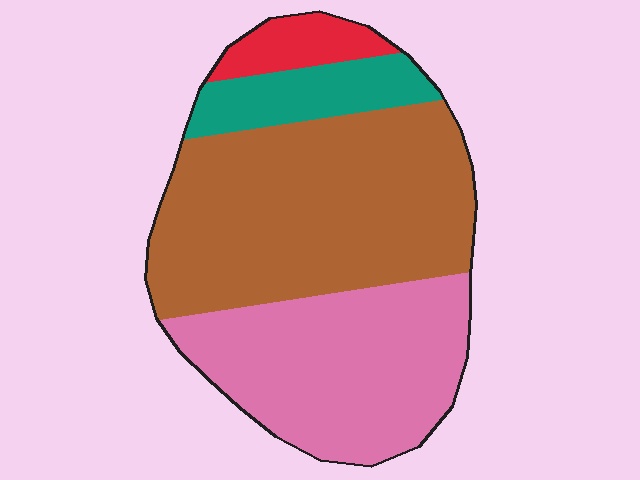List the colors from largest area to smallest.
From largest to smallest: brown, pink, teal, red.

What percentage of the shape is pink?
Pink covers 34% of the shape.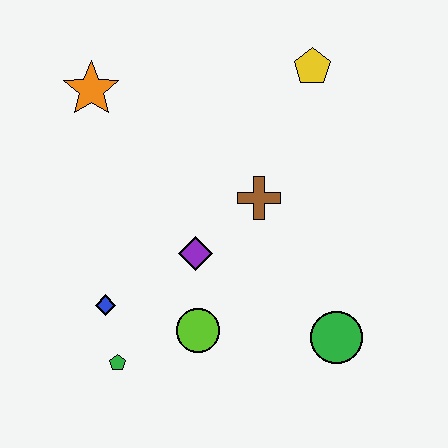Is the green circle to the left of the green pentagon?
No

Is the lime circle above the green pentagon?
Yes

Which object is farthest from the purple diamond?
The yellow pentagon is farthest from the purple diamond.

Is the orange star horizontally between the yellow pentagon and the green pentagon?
No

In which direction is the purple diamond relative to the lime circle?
The purple diamond is above the lime circle.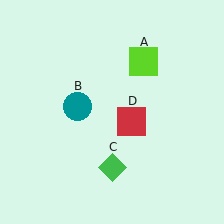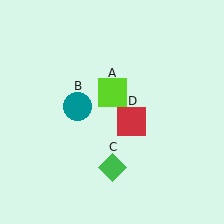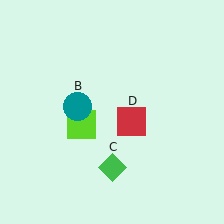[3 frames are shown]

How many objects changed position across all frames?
1 object changed position: lime square (object A).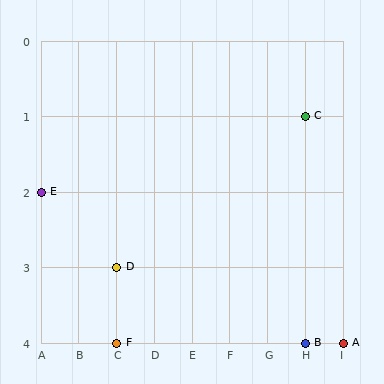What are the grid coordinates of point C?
Point C is at grid coordinates (H, 1).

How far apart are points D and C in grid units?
Points D and C are 5 columns and 2 rows apart (about 5.4 grid units diagonally).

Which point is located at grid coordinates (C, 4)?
Point F is at (C, 4).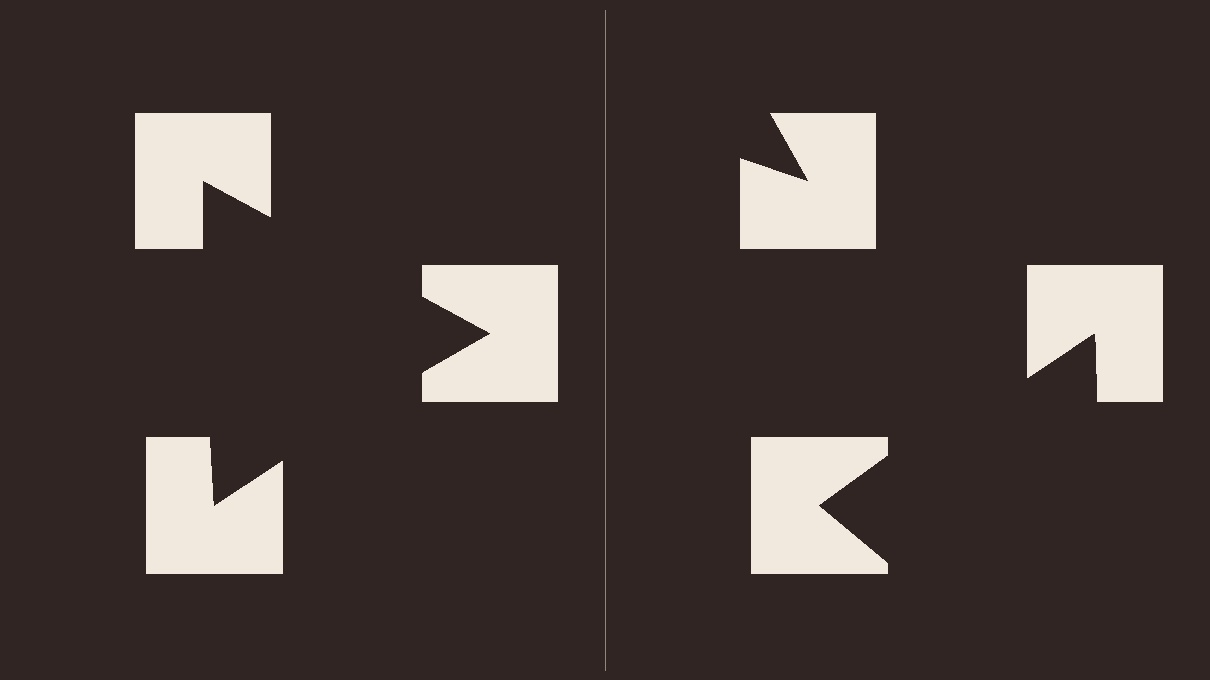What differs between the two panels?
The notched squares are positioned identically on both sides; only the wedge orientations differ. On the left they align to a triangle; on the right they are misaligned.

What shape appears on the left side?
An illusory triangle.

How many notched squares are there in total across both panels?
6 — 3 on each side.